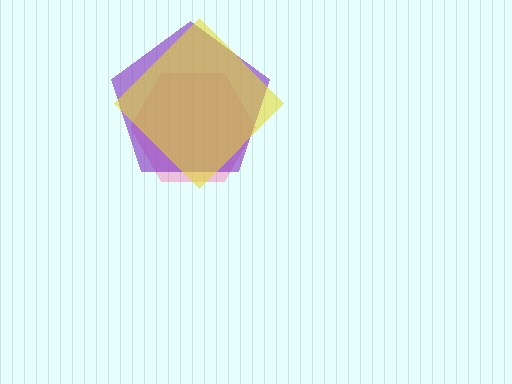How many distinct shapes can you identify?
There are 3 distinct shapes: a pink hexagon, a purple pentagon, a yellow diamond.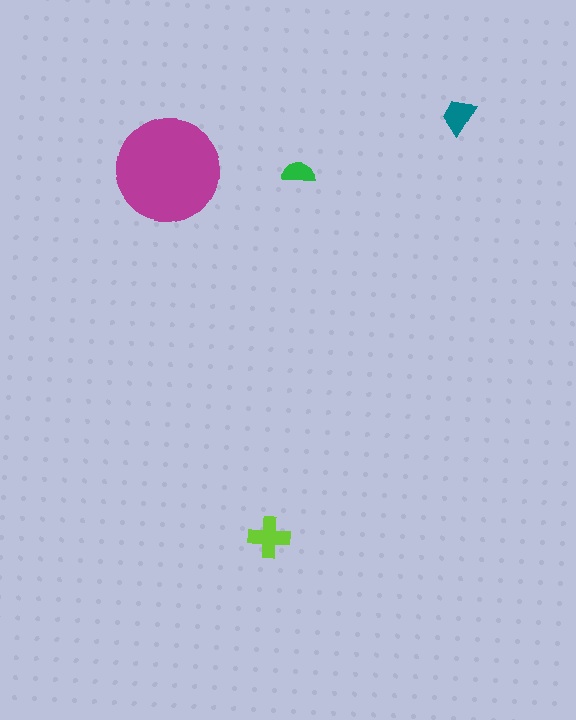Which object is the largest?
The magenta circle.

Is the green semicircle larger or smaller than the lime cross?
Smaller.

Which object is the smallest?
The green semicircle.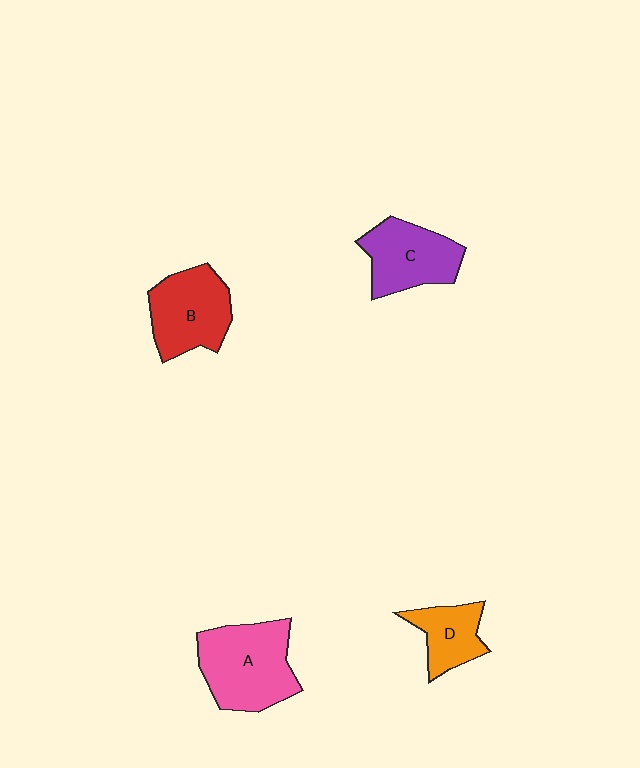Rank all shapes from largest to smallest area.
From largest to smallest: A (pink), B (red), C (purple), D (orange).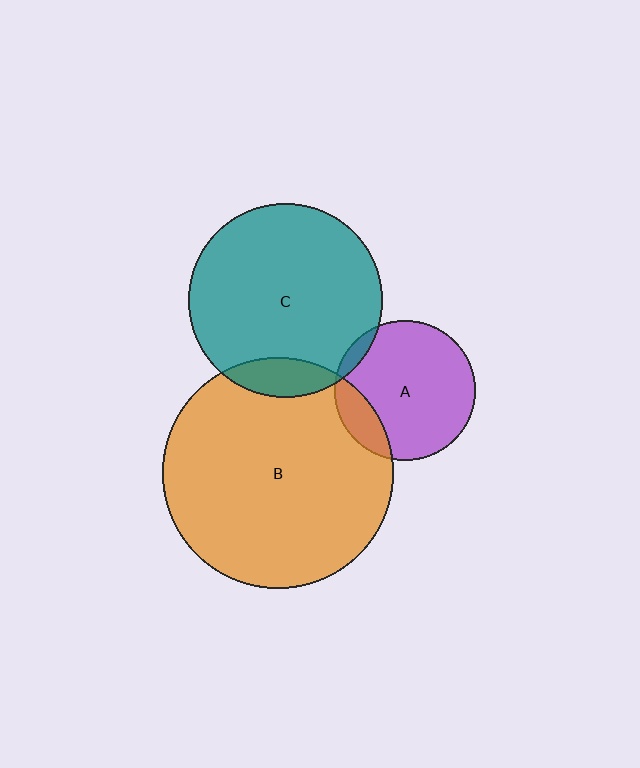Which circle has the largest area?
Circle B (orange).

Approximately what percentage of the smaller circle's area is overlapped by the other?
Approximately 5%.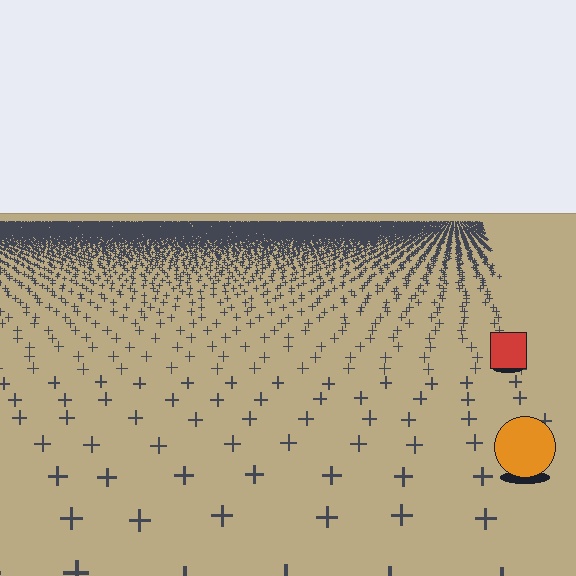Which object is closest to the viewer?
The orange circle is closest. The texture marks near it are larger and more spread out.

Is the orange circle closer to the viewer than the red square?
Yes. The orange circle is closer — you can tell from the texture gradient: the ground texture is coarser near it.